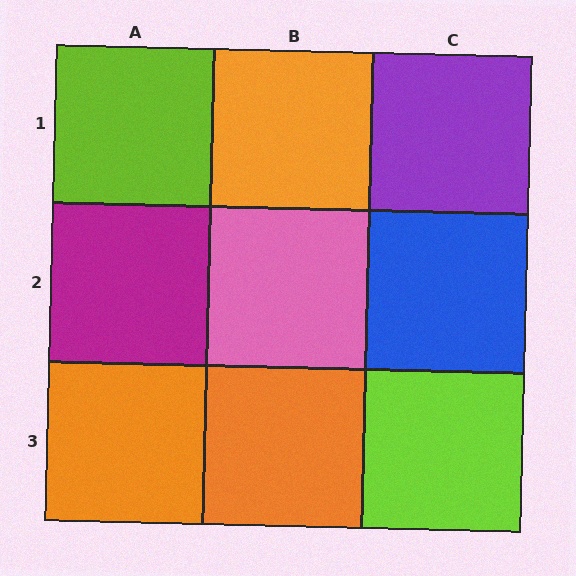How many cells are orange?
3 cells are orange.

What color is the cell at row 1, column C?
Purple.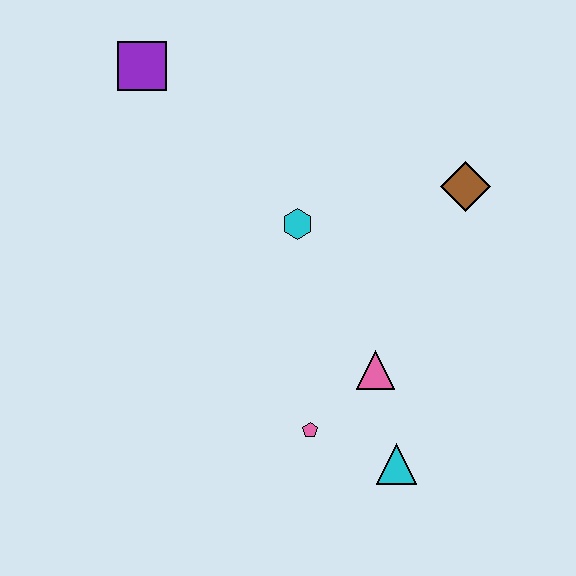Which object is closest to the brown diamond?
The cyan hexagon is closest to the brown diamond.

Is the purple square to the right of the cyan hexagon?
No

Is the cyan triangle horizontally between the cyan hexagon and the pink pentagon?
No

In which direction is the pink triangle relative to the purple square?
The pink triangle is below the purple square.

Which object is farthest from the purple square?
The cyan triangle is farthest from the purple square.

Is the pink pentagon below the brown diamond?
Yes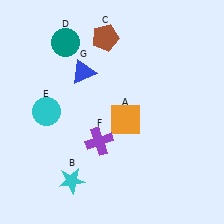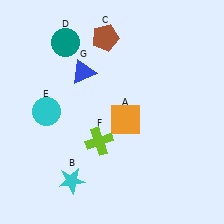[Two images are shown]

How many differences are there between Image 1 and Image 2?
There is 1 difference between the two images.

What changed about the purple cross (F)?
In Image 1, F is purple. In Image 2, it changed to lime.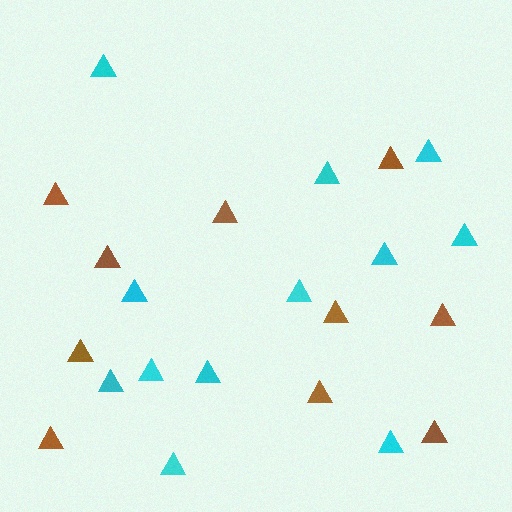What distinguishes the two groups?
There are 2 groups: one group of brown triangles (10) and one group of cyan triangles (12).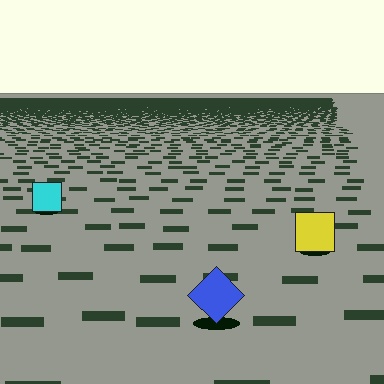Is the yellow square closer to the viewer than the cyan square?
Yes. The yellow square is closer — you can tell from the texture gradient: the ground texture is coarser near it.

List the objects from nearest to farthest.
From nearest to farthest: the blue diamond, the yellow square, the cyan square.